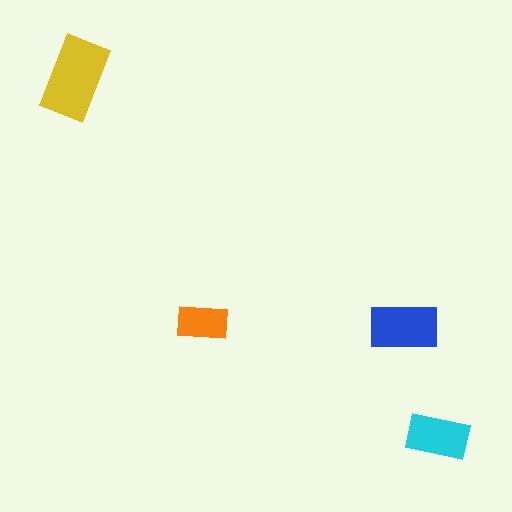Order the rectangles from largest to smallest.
the yellow one, the blue one, the cyan one, the orange one.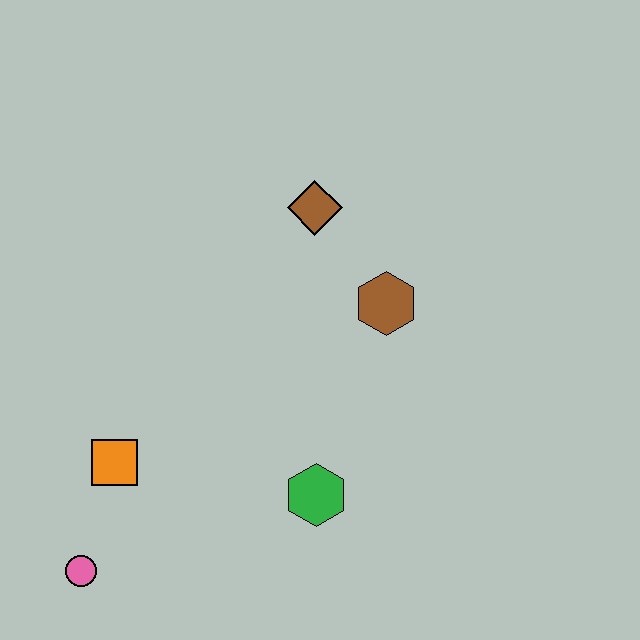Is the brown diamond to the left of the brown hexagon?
Yes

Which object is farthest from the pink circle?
The brown diamond is farthest from the pink circle.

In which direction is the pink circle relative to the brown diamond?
The pink circle is below the brown diamond.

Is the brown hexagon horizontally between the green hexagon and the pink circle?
No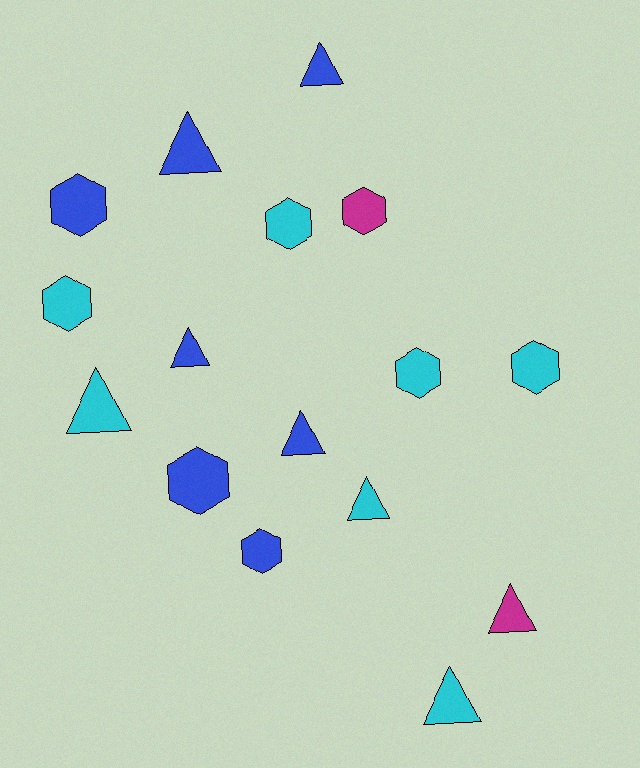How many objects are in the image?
There are 16 objects.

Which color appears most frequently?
Blue, with 7 objects.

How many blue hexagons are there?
There are 3 blue hexagons.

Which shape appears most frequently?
Hexagon, with 8 objects.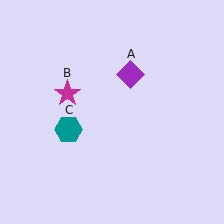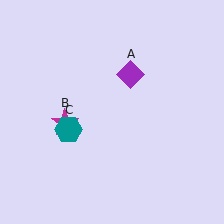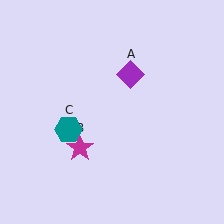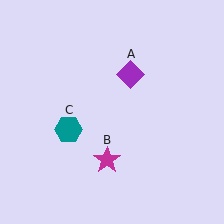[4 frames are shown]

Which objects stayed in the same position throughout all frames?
Purple diamond (object A) and teal hexagon (object C) remained stationary.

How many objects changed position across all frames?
1 object changed position: magenta star (object B).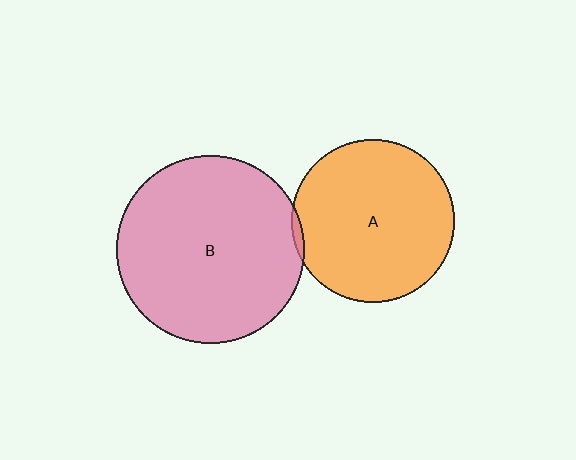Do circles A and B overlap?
Yes.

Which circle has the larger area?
Circle B (pink).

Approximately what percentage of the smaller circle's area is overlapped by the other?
Approximately 5%.